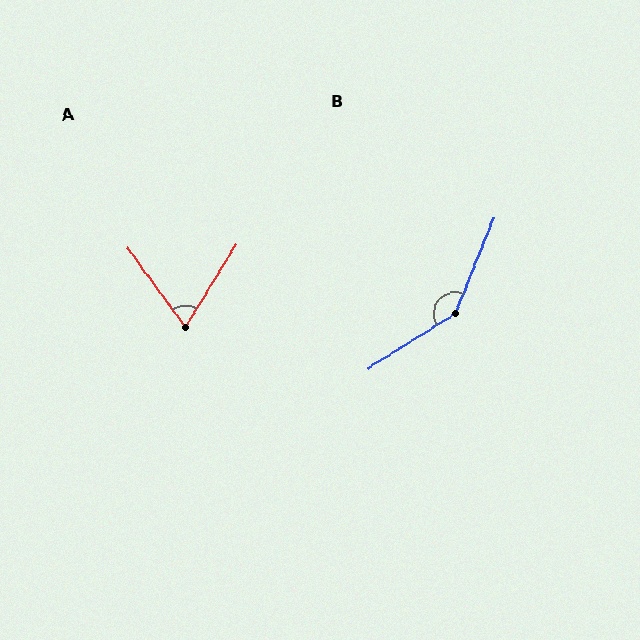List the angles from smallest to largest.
A (68°), B (144°).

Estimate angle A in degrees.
Approximately 68 degrees.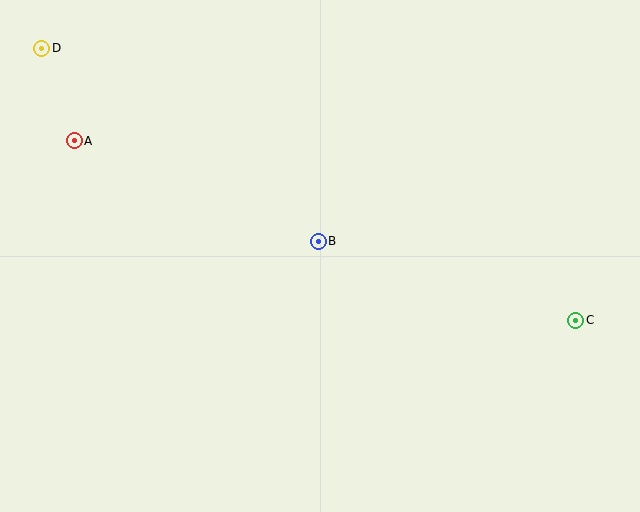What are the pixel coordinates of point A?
Point A is at (74, 141).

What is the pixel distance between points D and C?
The distance between D and C is 599 pixels.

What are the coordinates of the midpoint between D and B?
The midpoint between D and B is at (180, 145).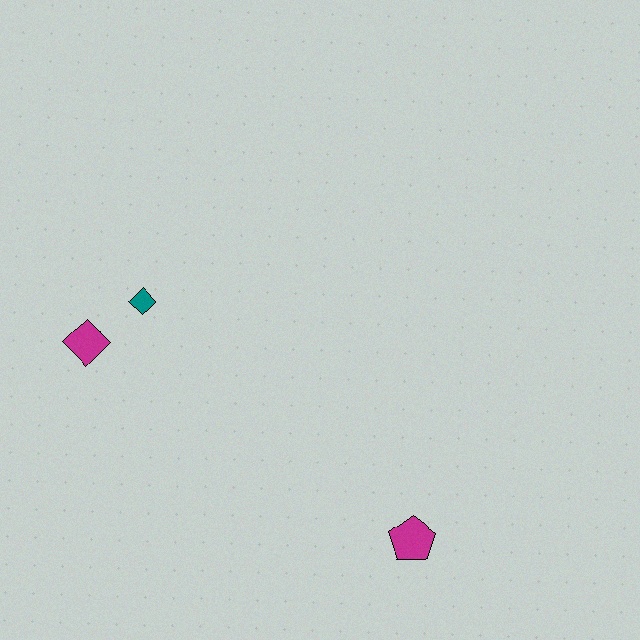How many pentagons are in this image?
There is 1 pentagon.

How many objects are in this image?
There are 3 objects.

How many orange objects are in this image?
There are no orange objects.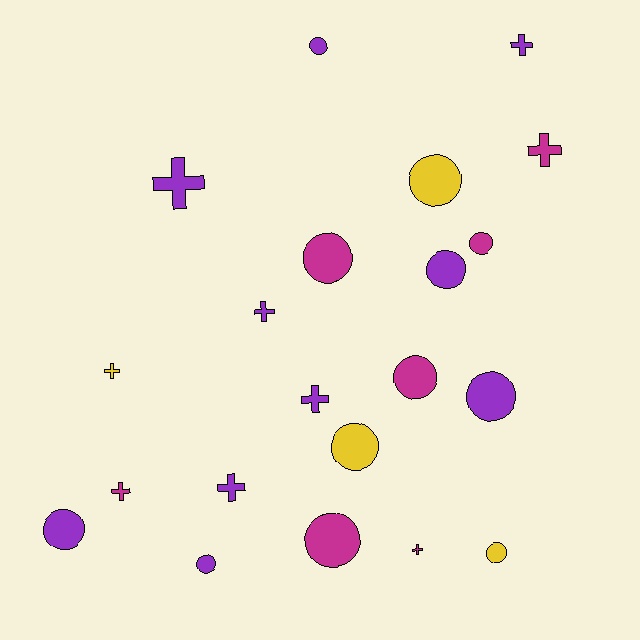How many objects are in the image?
There are 21 objects.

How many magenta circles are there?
There are 4 magenta circles.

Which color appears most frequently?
Purple, with 10 objects.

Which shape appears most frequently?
Circle, with 12 objects.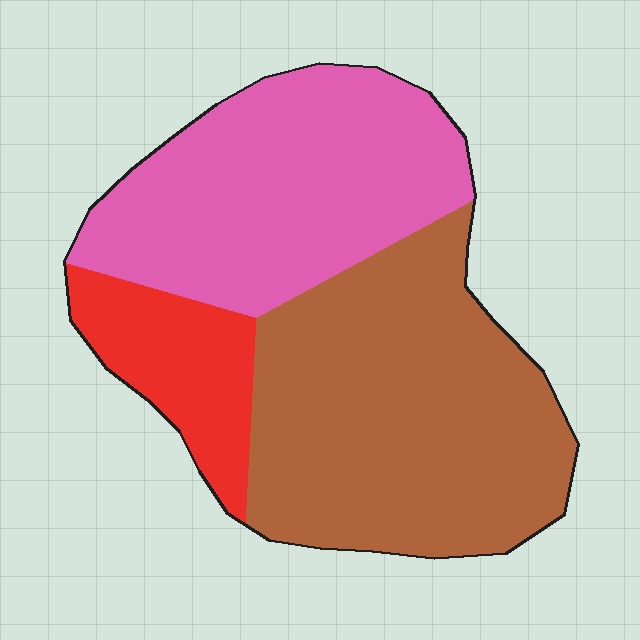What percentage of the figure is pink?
Pink takes up between a third and a half of the figure.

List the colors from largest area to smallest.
From largest to smallest: brown, pink, red.